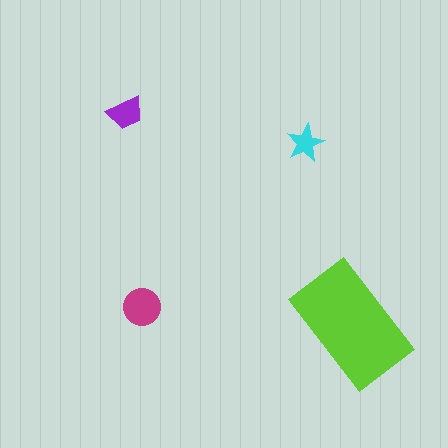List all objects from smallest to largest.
The cyan star, the purple trapezoid, the magenta circle, the lime rectangle.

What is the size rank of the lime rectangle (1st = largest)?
1st.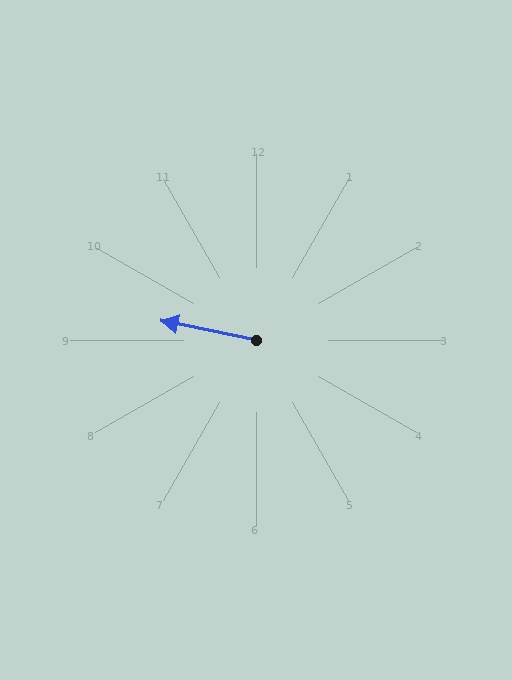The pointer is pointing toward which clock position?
Roughly 9 o'clock.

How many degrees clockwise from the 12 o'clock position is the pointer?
Approximately 281 degrees.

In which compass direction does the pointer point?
West.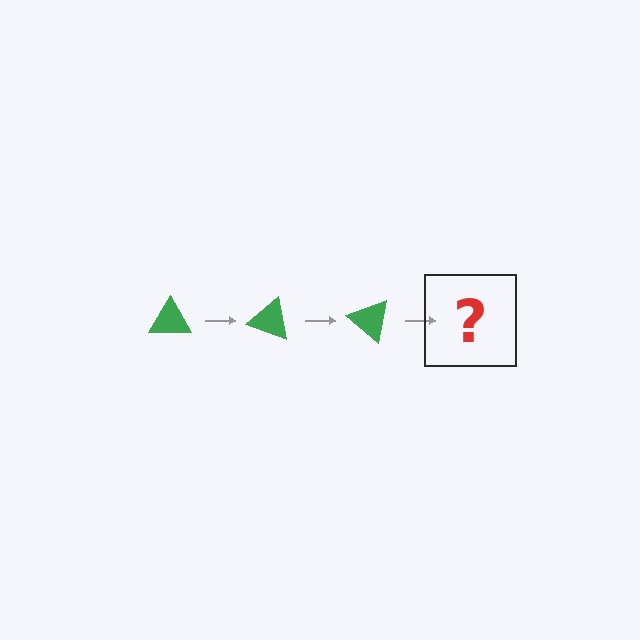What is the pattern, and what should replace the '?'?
The pattern is that the triangle rotates 20 degrees each step. The '?' should be a green triangle rotated 60 degrees.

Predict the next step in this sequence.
The next step is a green triangle rotated 60 degrees.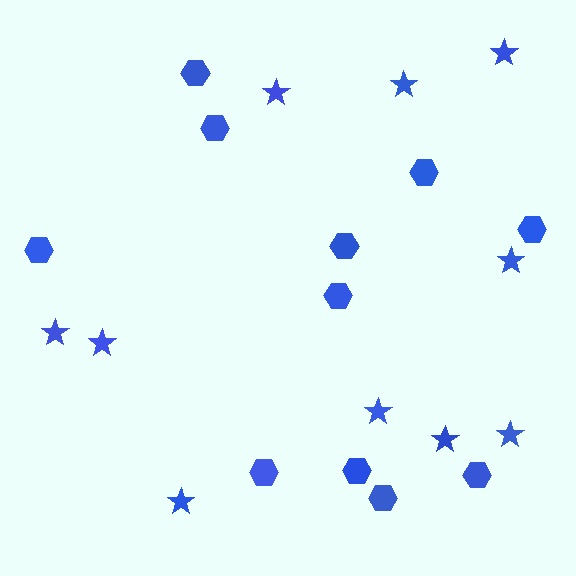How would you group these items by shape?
There are 2 groups: one group of stars (10) and one group of hexagons (11).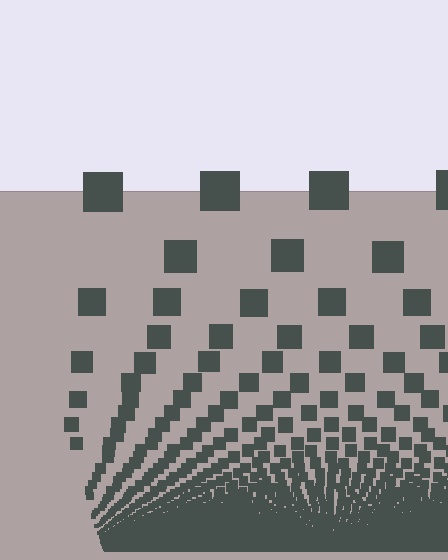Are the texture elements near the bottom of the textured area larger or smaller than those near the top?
Smaller. The gradient is inverted — elements near the bottom are smaller and denser.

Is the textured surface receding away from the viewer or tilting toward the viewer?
The surface appears to tilt toward the viewer. Texture elements get larger and sparser toward the top.